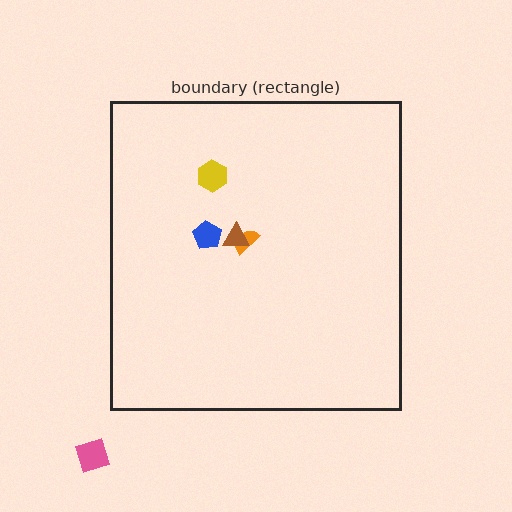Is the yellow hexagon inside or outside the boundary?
Inside.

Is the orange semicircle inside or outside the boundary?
Inside.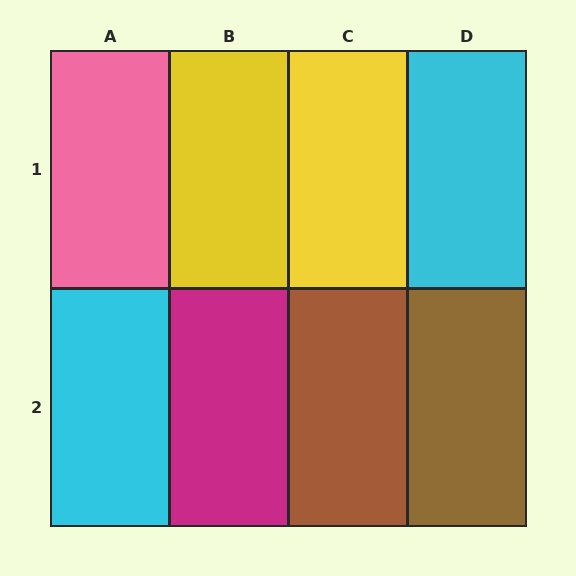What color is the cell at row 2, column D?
Brown.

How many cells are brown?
2 cells are brown.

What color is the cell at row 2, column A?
Cyan.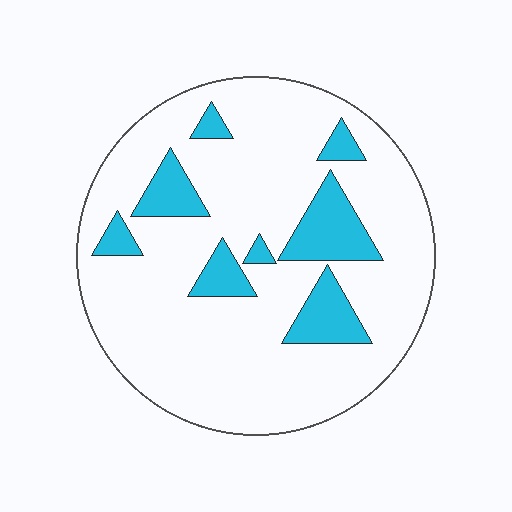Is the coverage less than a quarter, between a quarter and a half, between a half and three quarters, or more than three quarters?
Less than a quarter.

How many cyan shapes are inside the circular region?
8.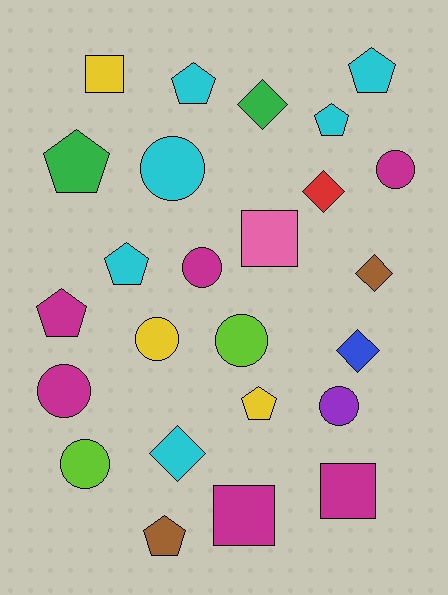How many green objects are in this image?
There are 2 green objects.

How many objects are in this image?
There are 25 objects.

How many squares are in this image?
There are 4 squares.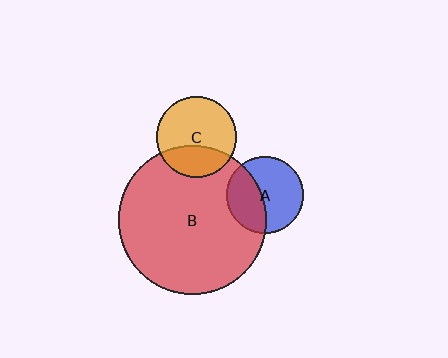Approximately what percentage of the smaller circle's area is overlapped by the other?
Approximately 40%.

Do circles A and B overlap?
Yes.